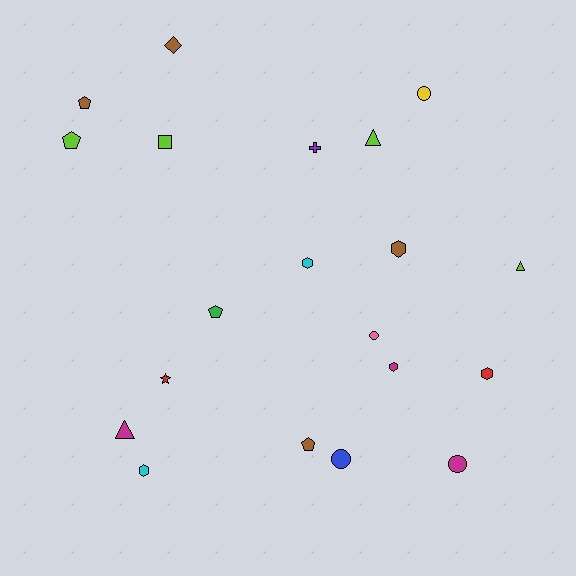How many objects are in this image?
There are 20 objects.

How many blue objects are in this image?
There is 1 blue object.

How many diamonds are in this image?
There is 1 diamond.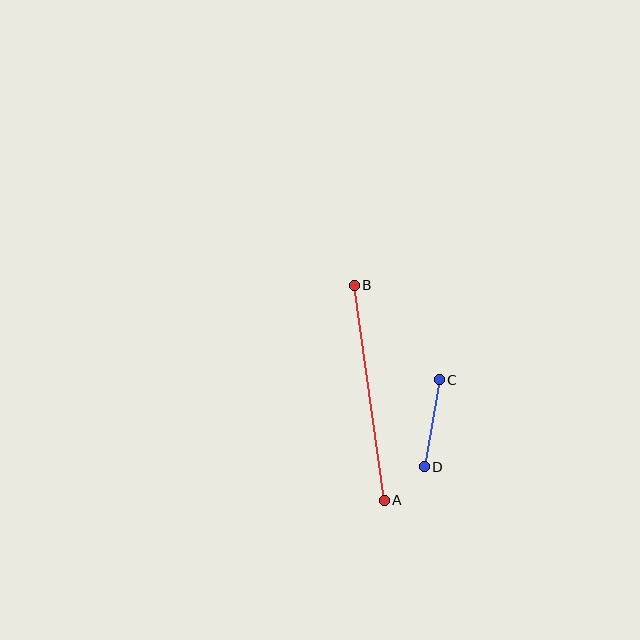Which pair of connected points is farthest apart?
Points A and B are farthest apart.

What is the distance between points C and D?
The distance is approximately 88 pixels.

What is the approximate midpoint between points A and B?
The midpoint is at approximately (369, 393) pixels.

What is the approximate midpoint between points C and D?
The midpoint is at approximately (432, 423) pixels.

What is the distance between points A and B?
The distance is approximately 217 pixels.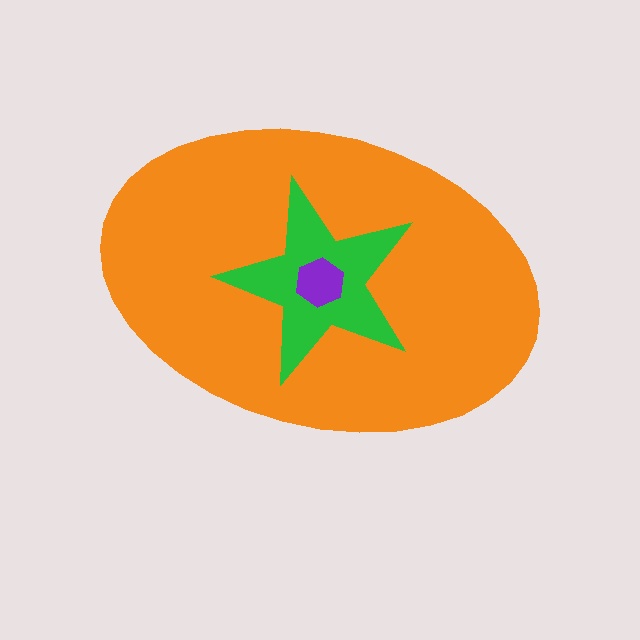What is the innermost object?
The purple hexagon.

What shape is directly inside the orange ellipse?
The green star.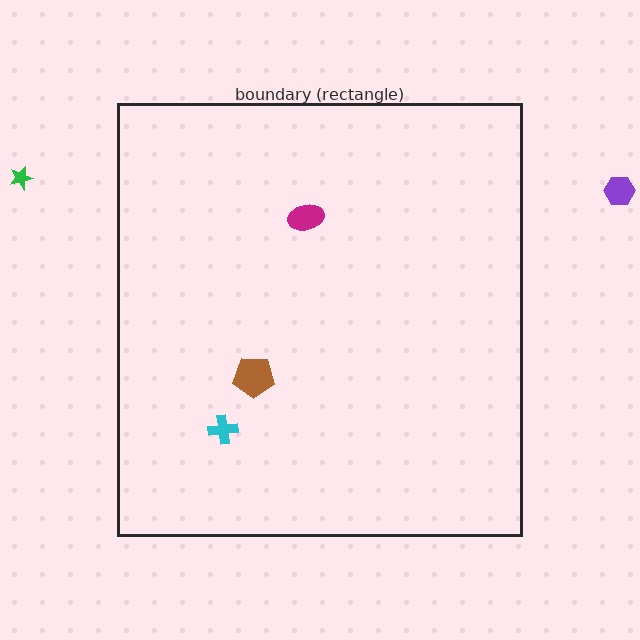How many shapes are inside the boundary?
3 inside, 2 outside.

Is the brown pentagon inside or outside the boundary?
Inside.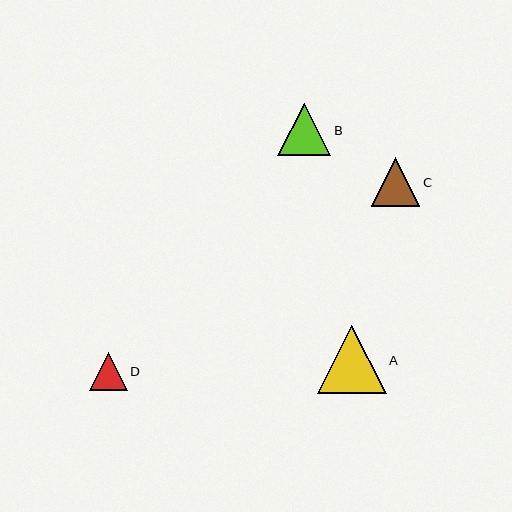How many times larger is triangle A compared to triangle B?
Triangle A is approximately 1.3 times the size of triangle B.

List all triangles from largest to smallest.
From largest to smallest: A, B, C, D.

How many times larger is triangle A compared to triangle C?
Triangle A is approximately 1.4 times the size of triangle C.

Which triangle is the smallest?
Triangle D is the smallest with a size of approximately 38 pixels.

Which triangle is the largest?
Triangle A is the largest with a size of approximately 69 pixels.